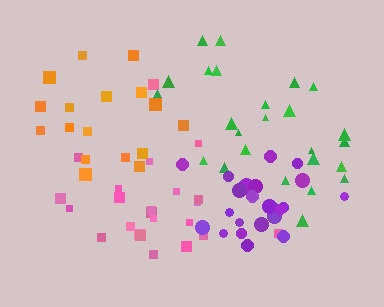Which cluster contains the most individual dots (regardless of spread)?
Green (25).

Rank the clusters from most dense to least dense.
purple, pink, orange, green.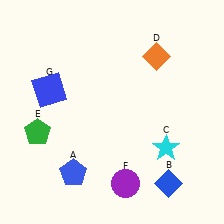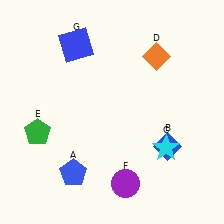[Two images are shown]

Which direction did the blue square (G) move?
The blue square (G) moved up.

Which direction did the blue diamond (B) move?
The blue diamond (B) moved up.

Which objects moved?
The objects that moved are: the blue diamond (B), the blue square (G).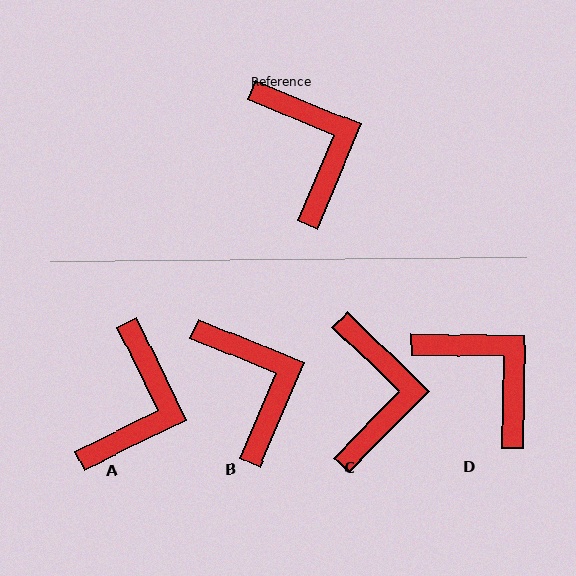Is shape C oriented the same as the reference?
No, it is off by about 22 degrees.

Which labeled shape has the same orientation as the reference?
B.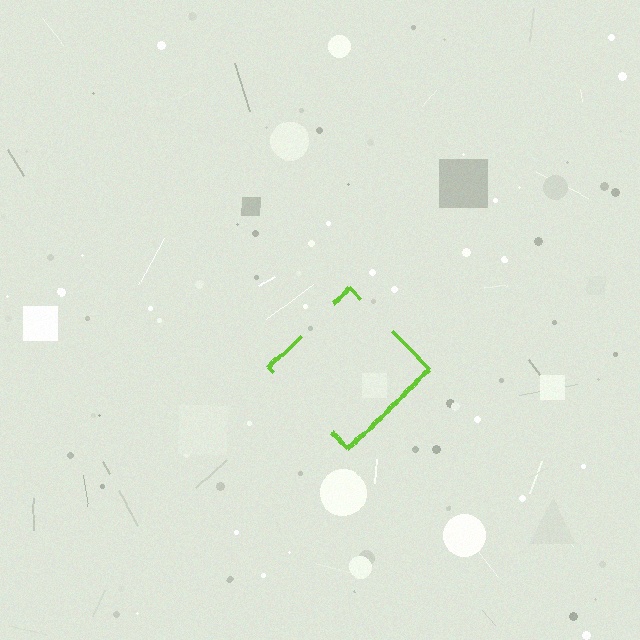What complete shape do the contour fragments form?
The contour fragments form a diamond.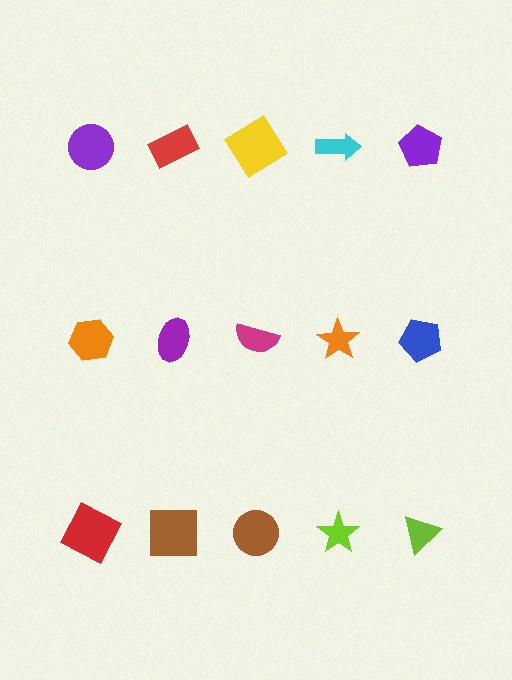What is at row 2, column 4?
An orange star.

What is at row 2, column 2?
A purple ellipse.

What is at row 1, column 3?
A yellow diamond.